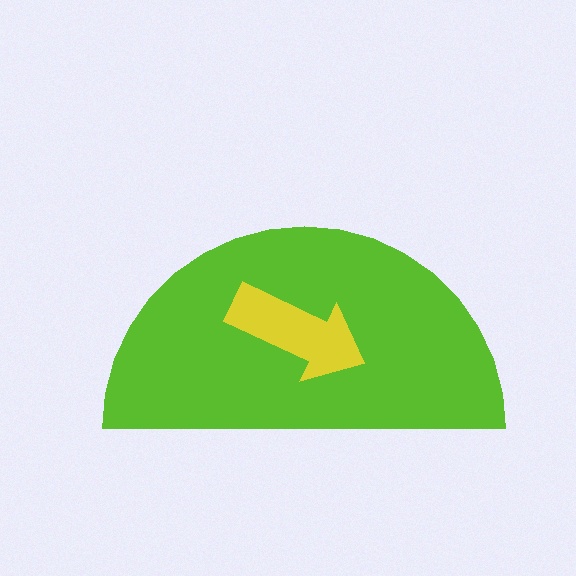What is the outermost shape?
The lime semicircle.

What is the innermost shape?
The yellow arrow.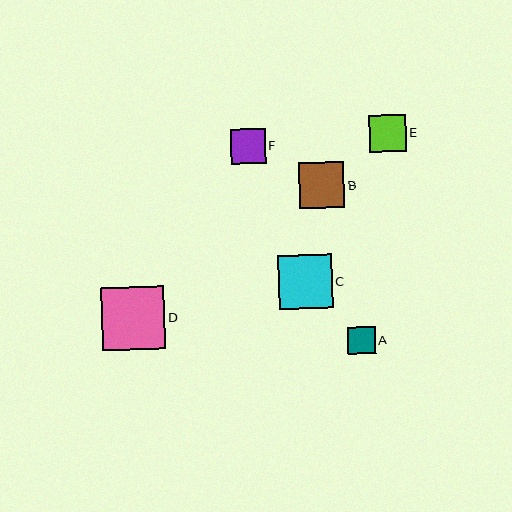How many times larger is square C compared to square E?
Square C is approximately 1.5 times the size of square E.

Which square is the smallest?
Square A is the smallest with a size of approximately 28 pixels.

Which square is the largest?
Square D is the largest with a size of approximately 63 pixels.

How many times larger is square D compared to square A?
Square D is approximately 2.3 times the size of square A.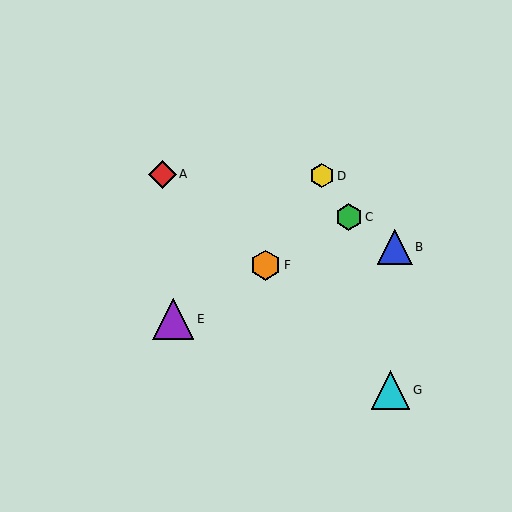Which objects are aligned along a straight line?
Objects C, E, F are aligned along a straight line.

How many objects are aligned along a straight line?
3 objects (C, E, F) are aligned along a straight line.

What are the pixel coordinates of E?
Object E is at (173, 319).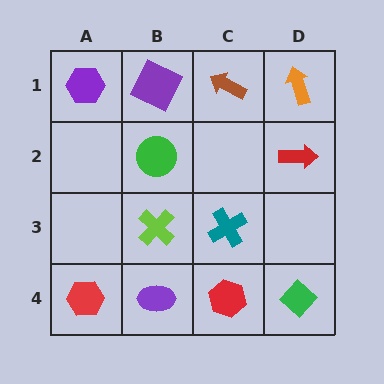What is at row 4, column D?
A green diamond.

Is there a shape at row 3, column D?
No, that cell is empty.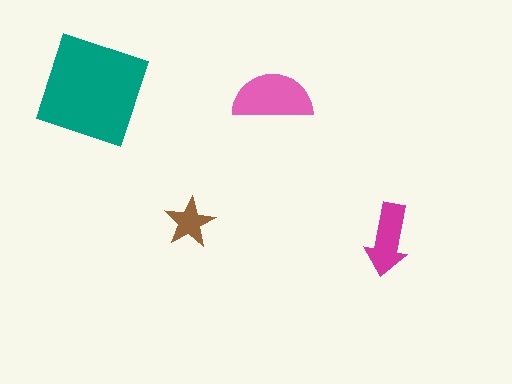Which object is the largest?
The teal square.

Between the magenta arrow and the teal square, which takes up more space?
The teal square.